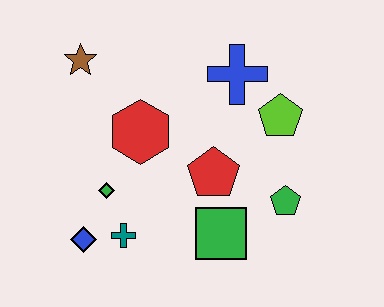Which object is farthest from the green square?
The brown star is farthest from the green square.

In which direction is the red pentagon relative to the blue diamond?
The red pentagon is to the right of the blue diamond.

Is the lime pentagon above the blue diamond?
Yes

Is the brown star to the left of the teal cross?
Yes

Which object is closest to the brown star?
The red hexagon is closest to the brown star.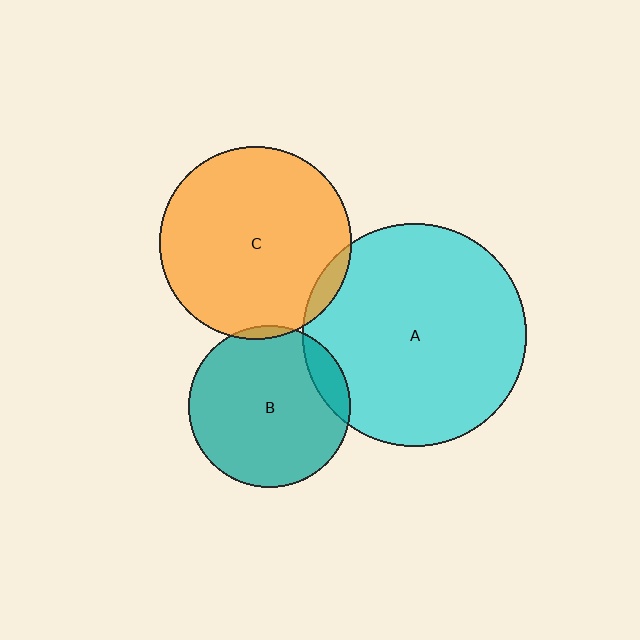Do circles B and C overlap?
Yes.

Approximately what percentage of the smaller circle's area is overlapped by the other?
Approximately 5%.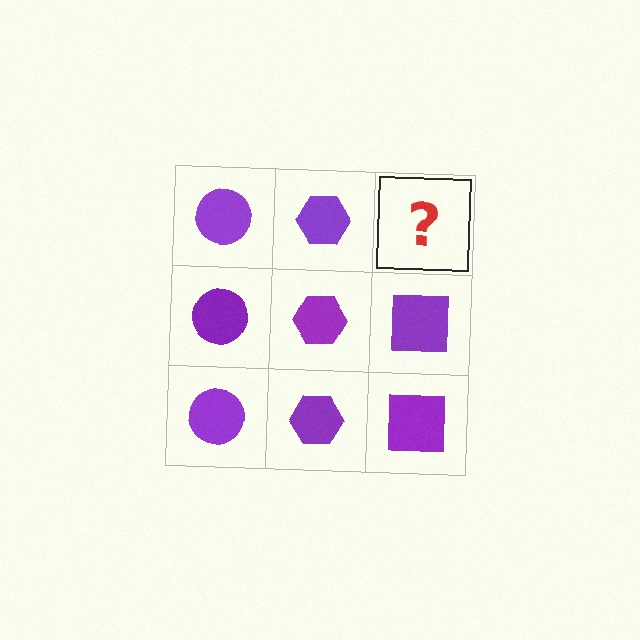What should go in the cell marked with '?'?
The missing cell should contain a purple square.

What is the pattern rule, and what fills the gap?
The rule is that each column has a consistent shape. The gap should be filled with a purple square.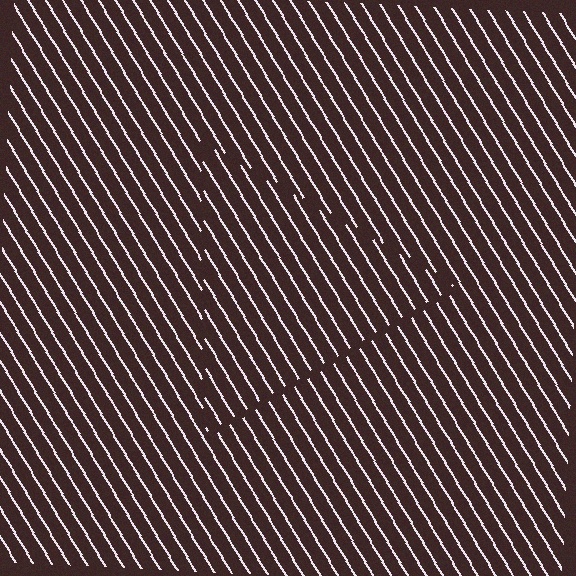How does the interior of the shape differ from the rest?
The interior of the shape contains the same grating, shifted by half a period — the contour is defined by the phase discontinuity where line-ends from the inner and outer gratings abut.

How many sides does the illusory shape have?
3 sides — the line-ends trace a triangle.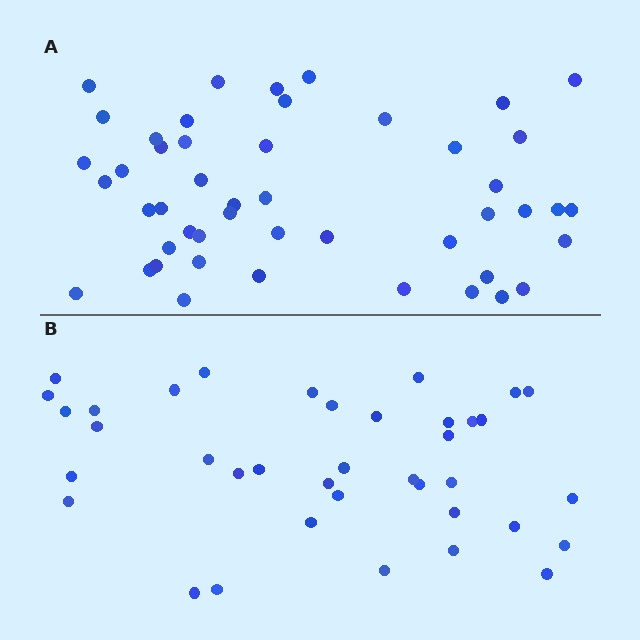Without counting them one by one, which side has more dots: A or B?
Region A (the top region) has more dots.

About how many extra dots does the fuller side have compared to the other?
Region A has roughly 10 or so more dots than region B.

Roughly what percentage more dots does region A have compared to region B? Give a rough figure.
About 25% more.